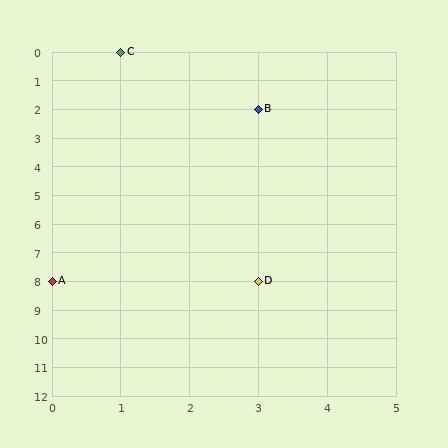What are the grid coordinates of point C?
Point C is at grid coordinates (1, 0).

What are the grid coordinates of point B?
Point B is at grid coordinates (3, 2).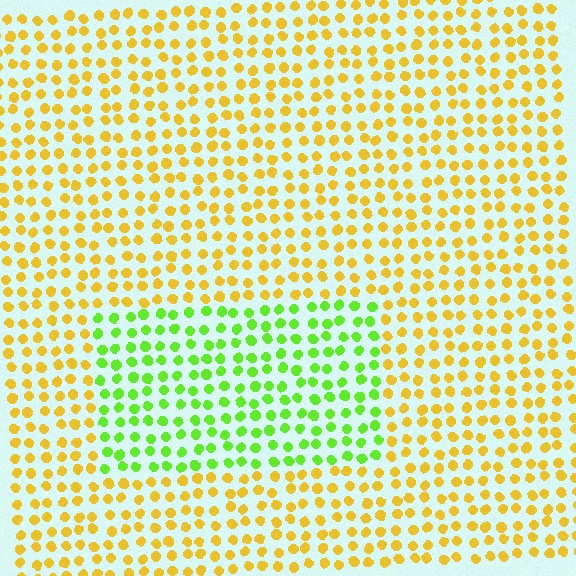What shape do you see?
I see a rectangle.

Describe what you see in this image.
The image is filled with small yellow elements in a uniform arrangement. A rectangle-shaped region is visible where the elements are tinted to a slightly different hue, forming a subtle color boundary.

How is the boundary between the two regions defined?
The boundary is defined purely by a slight shift in hue (about 56 degrees). Spacing, size, and orientation are identical on both sides.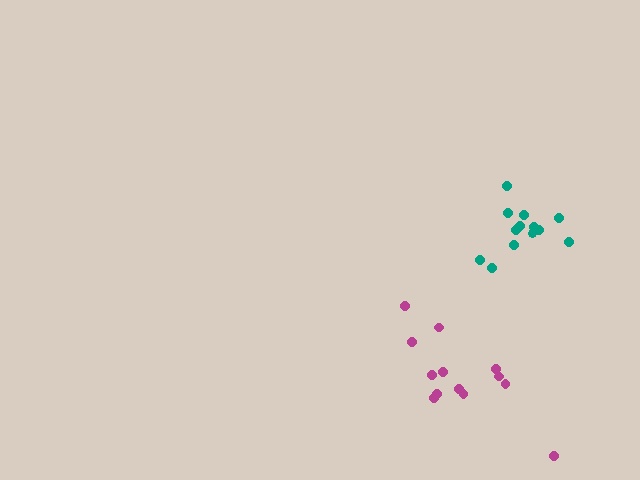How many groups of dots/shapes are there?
There are 2 groups.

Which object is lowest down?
The magenta cluster is bottommost.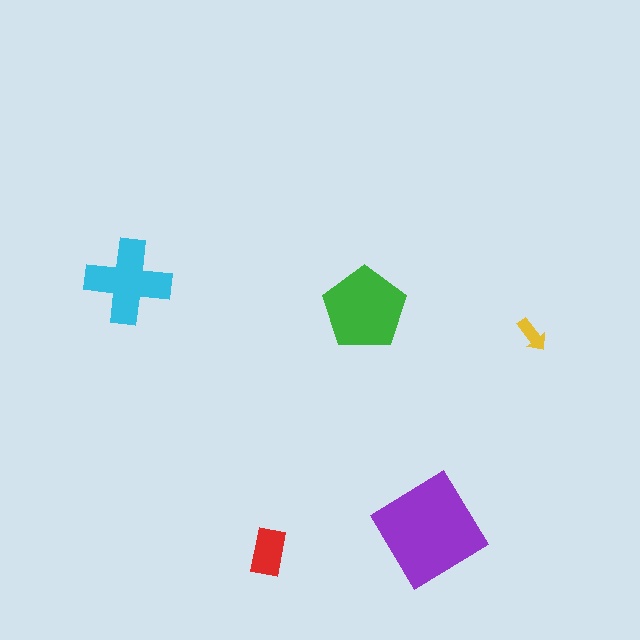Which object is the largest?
The purple diamond.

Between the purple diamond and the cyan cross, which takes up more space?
The purple diamond.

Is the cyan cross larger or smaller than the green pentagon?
Smaller.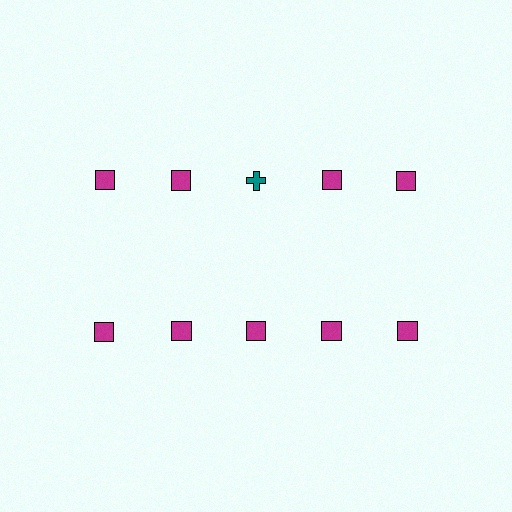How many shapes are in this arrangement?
There are 10 shapes arranged in a grid pattern.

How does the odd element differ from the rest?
It differs in both color (teal instead of magenta) and shape (cross instead of square).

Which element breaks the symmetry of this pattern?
The teal cross in the top row, center column breaks the symmetry. All other shapes are magenta squares.